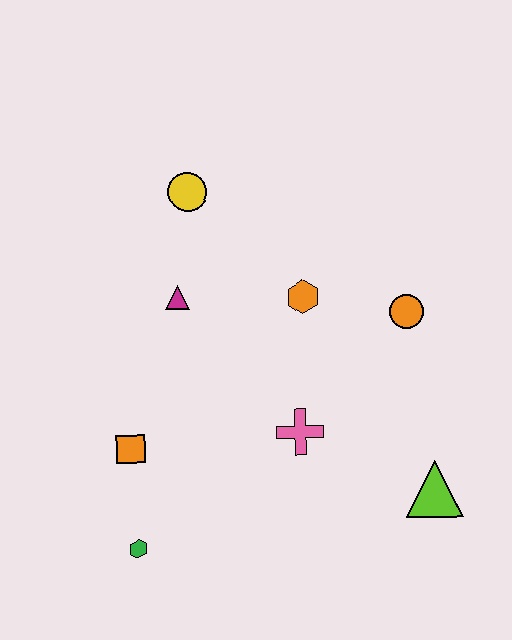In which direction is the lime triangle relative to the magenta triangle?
The lime triangle is to the right of the magenta triangle.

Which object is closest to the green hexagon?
The orange square is closest to the green hexagon.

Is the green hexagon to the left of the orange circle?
Yes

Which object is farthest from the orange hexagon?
The green hexagon is farthest from the orange hexagon.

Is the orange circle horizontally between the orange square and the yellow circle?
No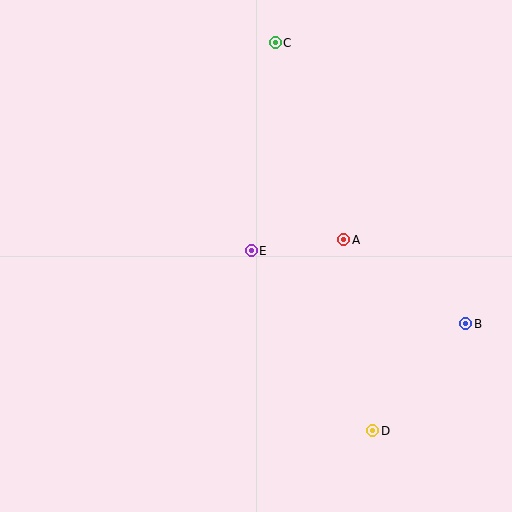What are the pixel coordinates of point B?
Point B is at (466, 324).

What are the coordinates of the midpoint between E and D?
The midpoint between E and D is at (312, 341).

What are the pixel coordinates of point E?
Point E is at (251, 251).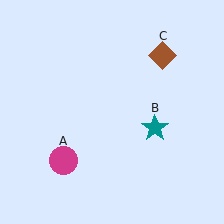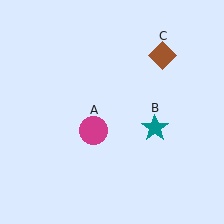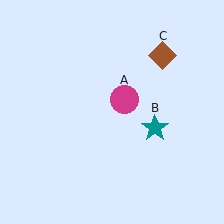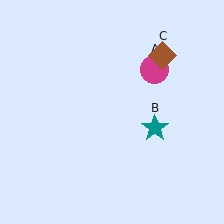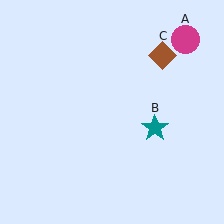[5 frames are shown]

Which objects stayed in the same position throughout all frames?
Teal star (object B) and brown diamond (object C) remained stationary.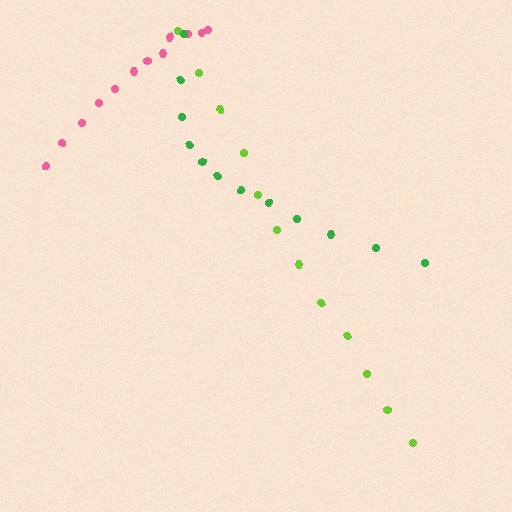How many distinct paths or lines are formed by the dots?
There are 3 distinct paths.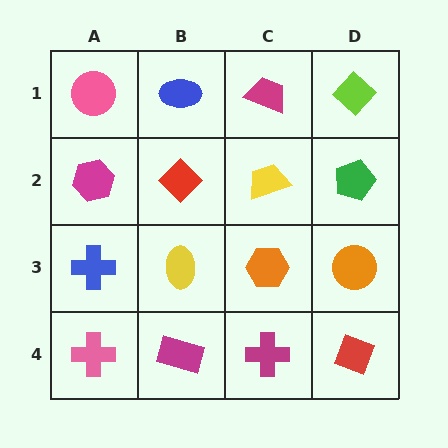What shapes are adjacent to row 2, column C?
A magenta trapezoid (row 1, column C), an orange hexagon (row 3, column C), a red diamond (row 2, column B), a green pentagon (row 2, column D).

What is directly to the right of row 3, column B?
An orange hexagon.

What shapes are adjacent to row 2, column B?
A blue ellipse (row 1, column B), a yellow ellipse (row 3, column B), a magenta hexagon (row 2, column A), a yellow trapezoid (row 2, column C).